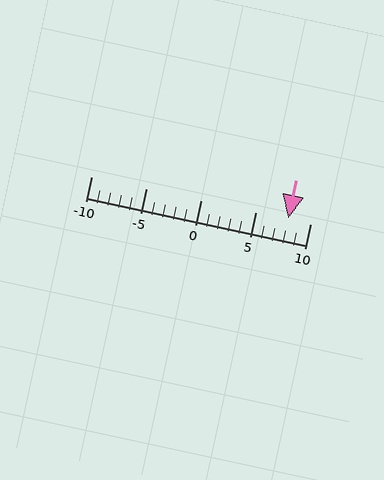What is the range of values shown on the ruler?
The ruler shows values from -10 to 10.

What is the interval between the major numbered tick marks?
The major tick marks are spaced 5 units apart.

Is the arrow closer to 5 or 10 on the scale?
The arrow is closer to 10.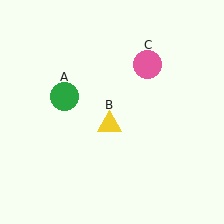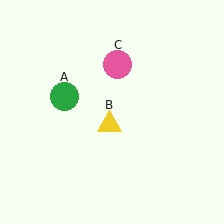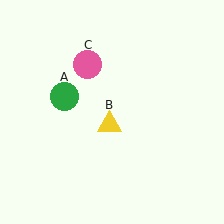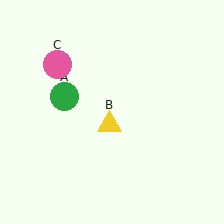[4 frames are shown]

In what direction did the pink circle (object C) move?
The pink circle (object C) moved left.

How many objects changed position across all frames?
1 object changed position: pink circle (object C).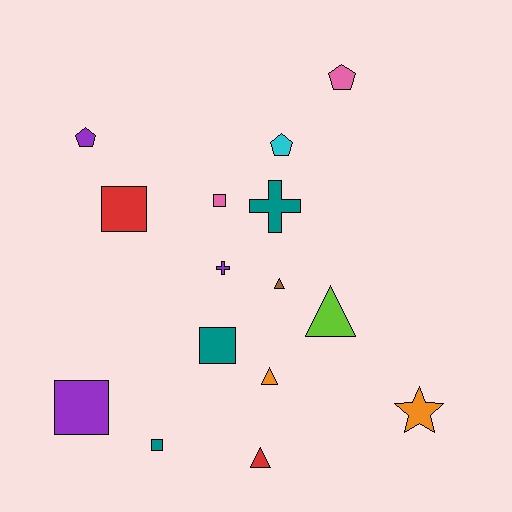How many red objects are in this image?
There are 2 red objects.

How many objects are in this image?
There are 15 objects.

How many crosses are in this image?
There are 2 crosses.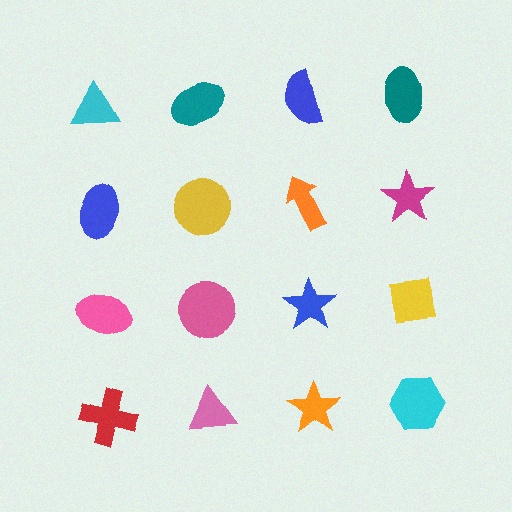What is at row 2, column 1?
A blue ellipse.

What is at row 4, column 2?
A pink triangle.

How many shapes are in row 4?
4 shapes.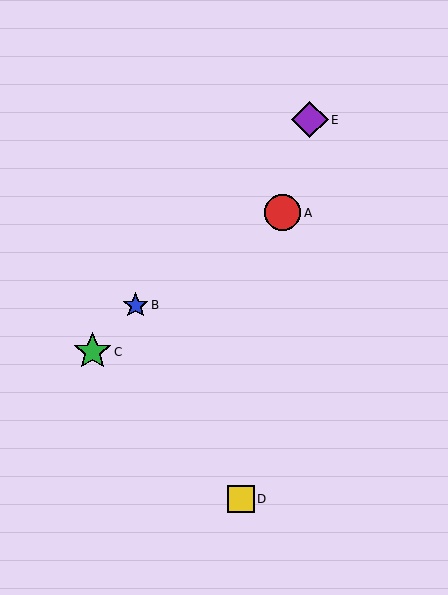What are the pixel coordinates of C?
Object C is at (92, 352).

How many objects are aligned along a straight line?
3 objects (B, C, E) are aligned along a straight line.